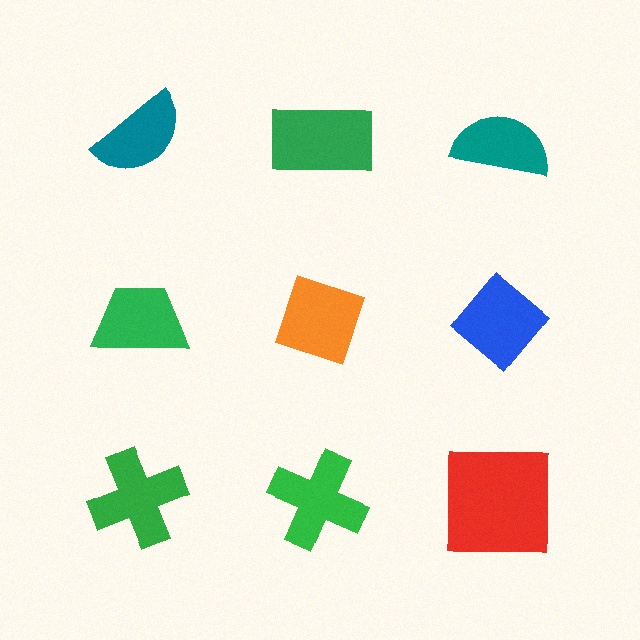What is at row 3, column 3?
A red square.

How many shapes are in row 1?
3 shapes.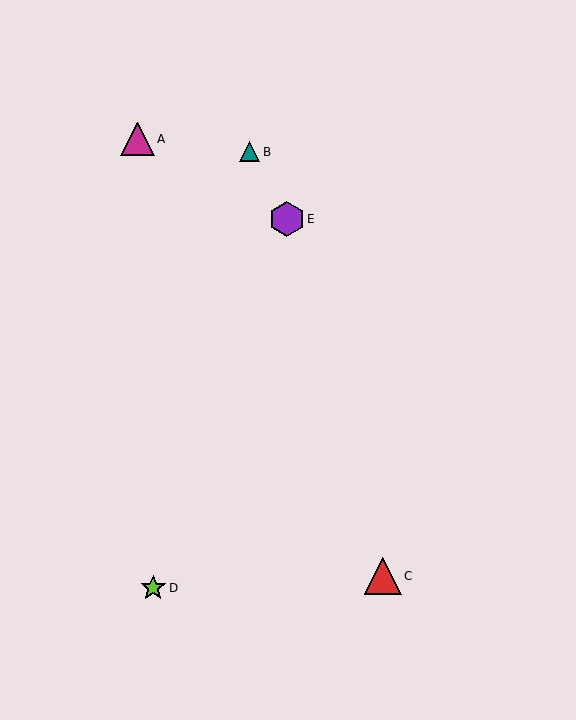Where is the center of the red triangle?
The center of the red triangle is at (383, 576).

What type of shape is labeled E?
Shape E is a purple hexagon.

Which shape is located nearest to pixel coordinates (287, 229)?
The purple hexagon (labeled E) at (287, 219) is nearest to that location.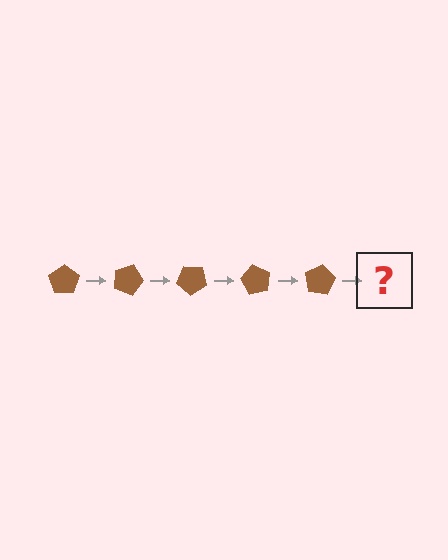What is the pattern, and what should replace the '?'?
The pattern is that the pentagon rotates 20 degrees each step. The '?' should be a brown pentagon rotated 100 degrees.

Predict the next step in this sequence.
The next step is a brown pentagon rotated 100 degrees.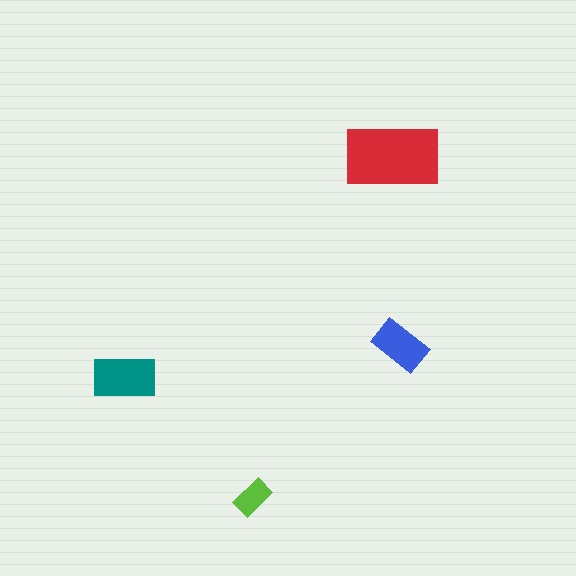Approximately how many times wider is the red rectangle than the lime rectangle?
About 2.5 times wider.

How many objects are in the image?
There are 4 objects in the image.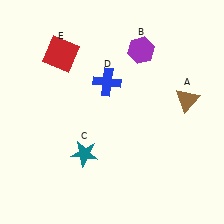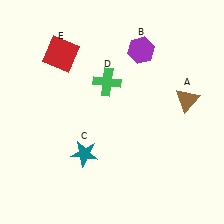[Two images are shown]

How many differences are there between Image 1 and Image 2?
There is 1 difference between the two images.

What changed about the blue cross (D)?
In Image 1, D is blue. In Image 2, it changed to green.